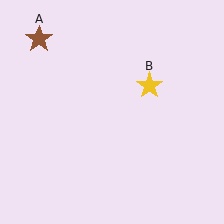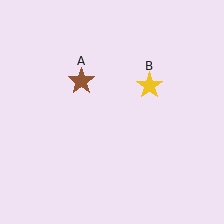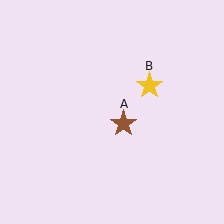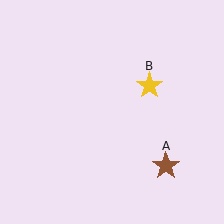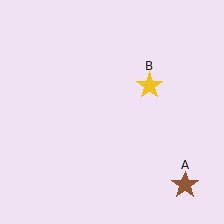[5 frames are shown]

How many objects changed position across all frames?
1 object changed position: brown star (object A).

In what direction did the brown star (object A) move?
The brown star (object A) moved down and to the right.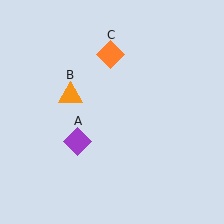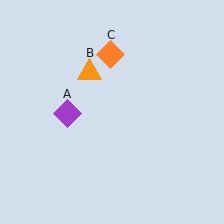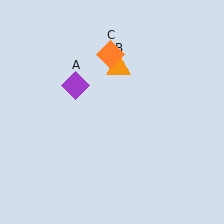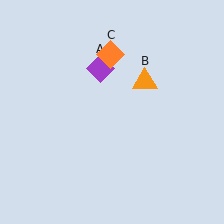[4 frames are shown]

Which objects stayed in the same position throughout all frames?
Orange diamond (object C) remained stationary.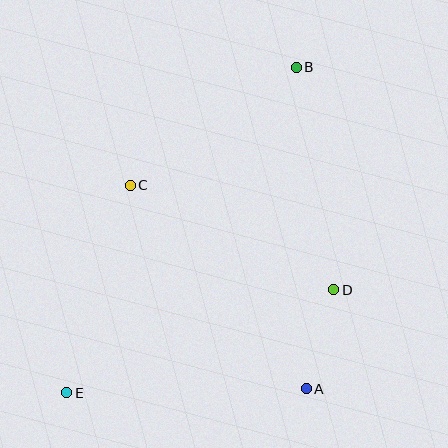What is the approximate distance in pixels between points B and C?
The distance between B and C is approximately 204 pixels.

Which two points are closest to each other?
Points A and D are closest to each other.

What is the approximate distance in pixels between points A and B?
The distance between A and B is approximately 321 pixels.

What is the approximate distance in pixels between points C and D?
The distance between C and D is approximately 229 pixels.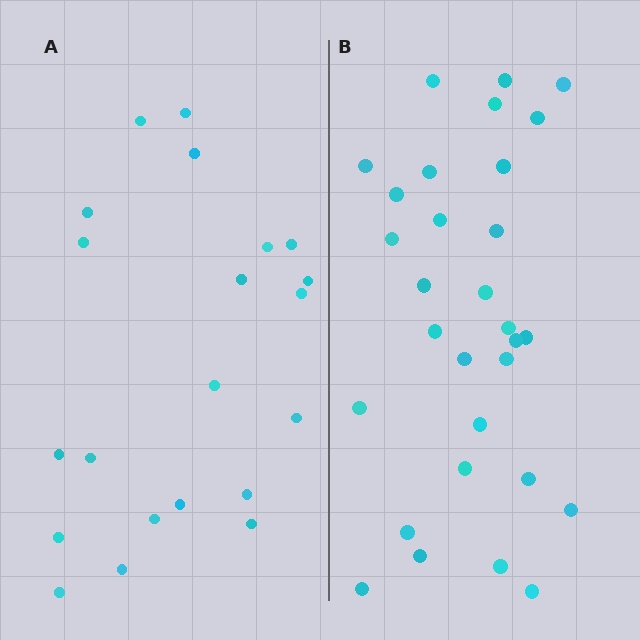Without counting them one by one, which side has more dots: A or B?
Region B (the right region) has more dots.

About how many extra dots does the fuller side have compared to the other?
Region B has roughly 8 or so more dots than region A.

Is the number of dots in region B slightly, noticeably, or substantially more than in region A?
Region B has noticeably more, but not dramatically so. The ratio is roughly 1.4 to 1.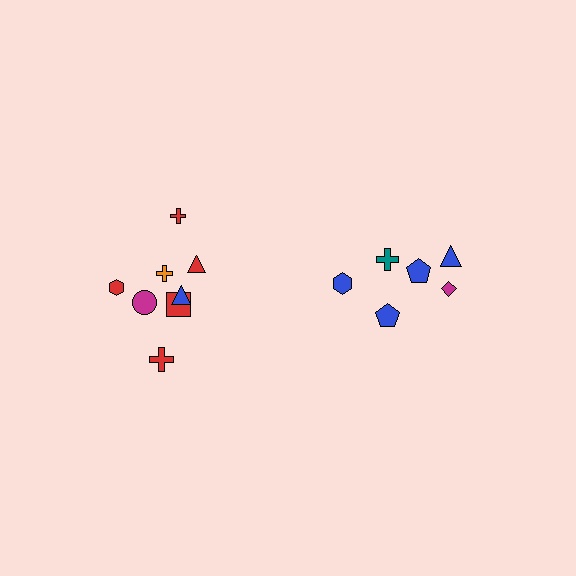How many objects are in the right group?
There are 6 objects.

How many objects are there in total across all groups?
There are 14 objects.